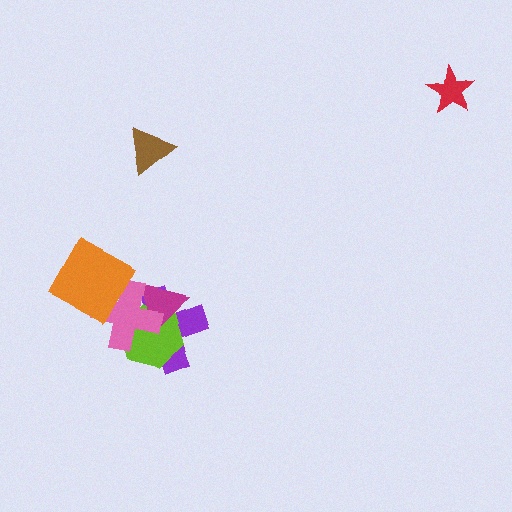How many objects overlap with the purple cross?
3 objects overlap with the purple cross.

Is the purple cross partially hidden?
Yes, it is partially covered by another shape.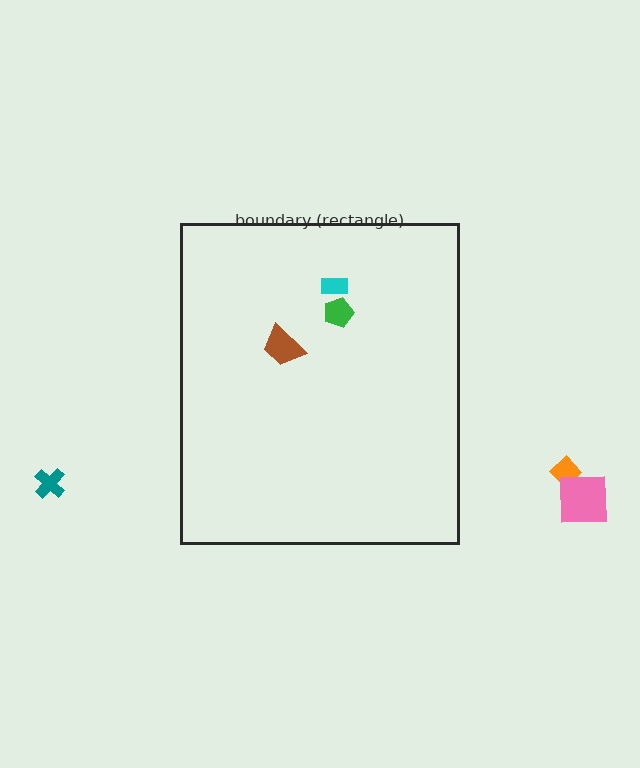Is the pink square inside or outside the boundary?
Outside.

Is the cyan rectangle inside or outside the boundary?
Inside.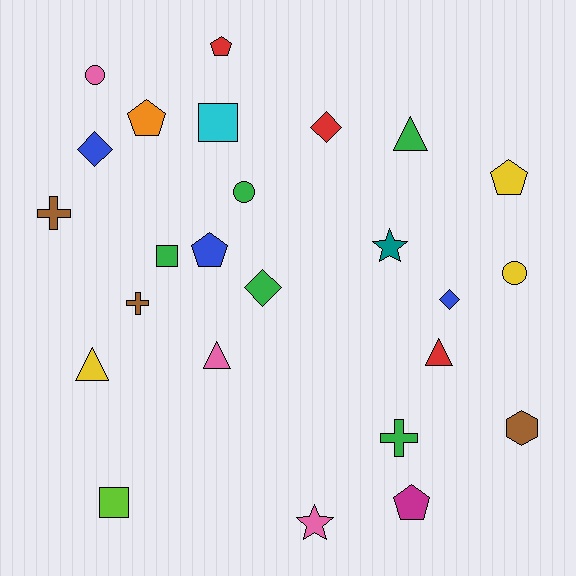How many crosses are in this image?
There are 3 crosses.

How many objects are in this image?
There are 25 objects.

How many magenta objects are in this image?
There is 1 magenta object.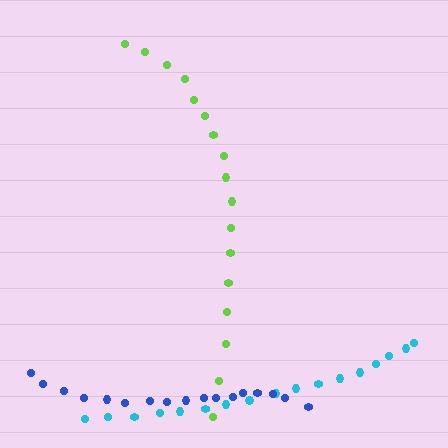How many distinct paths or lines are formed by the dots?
There are 3 distinct paths.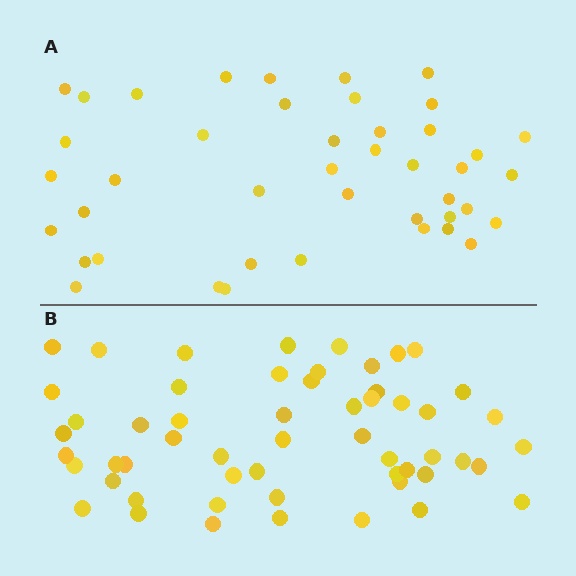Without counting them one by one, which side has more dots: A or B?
Region B (the bottom region) has more dots.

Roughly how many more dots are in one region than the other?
Region B has roughly 12 or so more dots than region A.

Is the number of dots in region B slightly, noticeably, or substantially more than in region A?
Region B has noticeably more, but not dramatically so. The ratio is roughly 1.3 to 1.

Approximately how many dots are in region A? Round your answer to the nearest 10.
About 40 dots. (The exact count is 43, which rounds to 40.)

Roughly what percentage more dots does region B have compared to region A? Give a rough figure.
About 30% more.